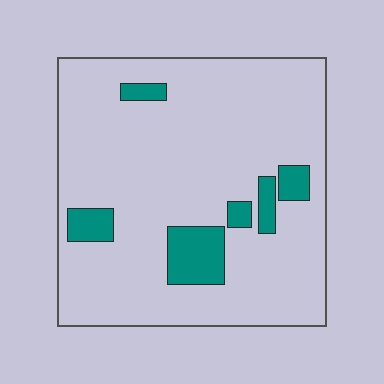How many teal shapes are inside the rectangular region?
6.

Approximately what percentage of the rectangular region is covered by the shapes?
Approximately 10%.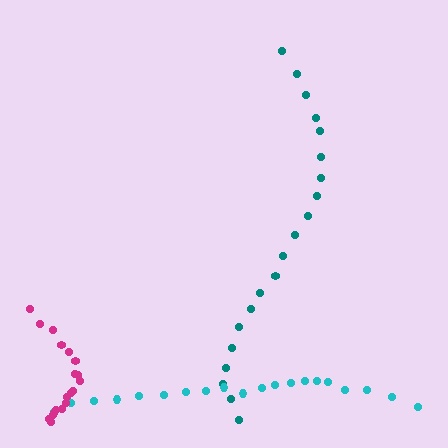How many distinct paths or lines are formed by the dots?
There are 3 distinct paths.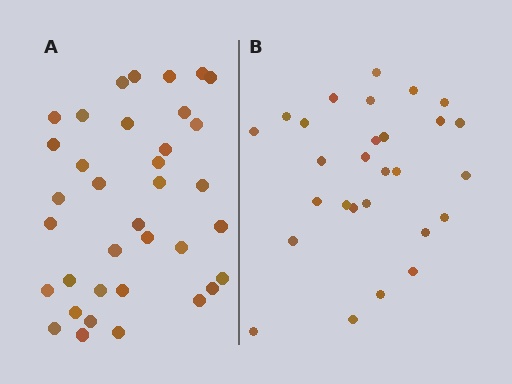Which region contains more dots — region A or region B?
Region A (the left region) has more dots.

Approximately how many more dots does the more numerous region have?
Region A has roughly 8 or so more dots than region B.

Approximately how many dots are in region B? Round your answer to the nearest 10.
About 30 dots. (The exact count is 28, which rounds to 30.)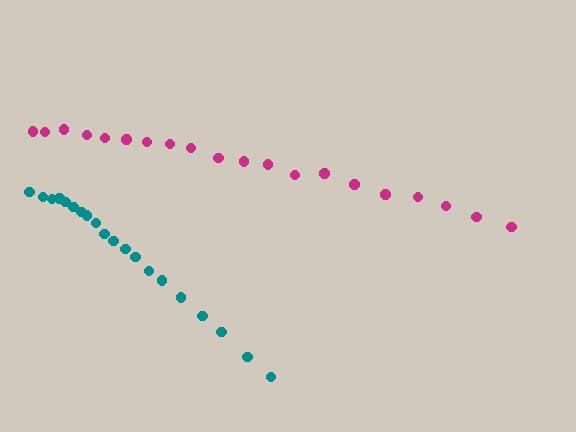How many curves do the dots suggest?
There are 2 distinct paths.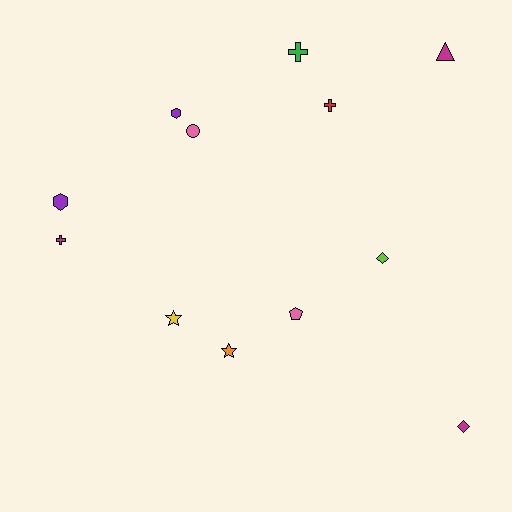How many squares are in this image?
There are no squares.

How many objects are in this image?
There are 12 objects.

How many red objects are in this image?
There is 1 red object.